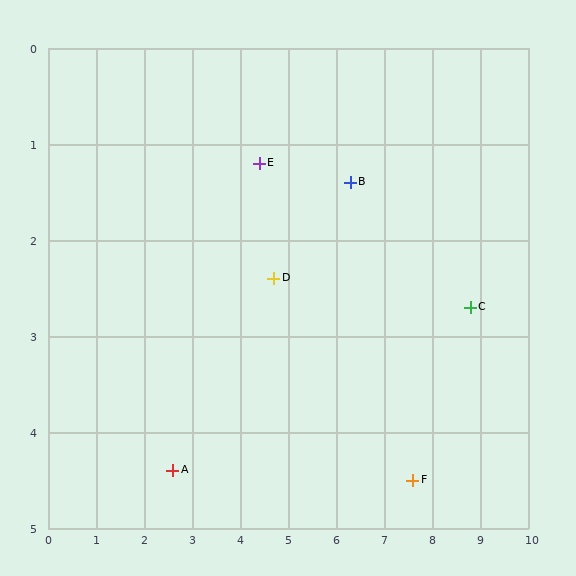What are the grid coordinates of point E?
Point E is at approximately (4.4, 1.2).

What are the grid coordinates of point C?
Point C is at approximately (8.8, 2.7).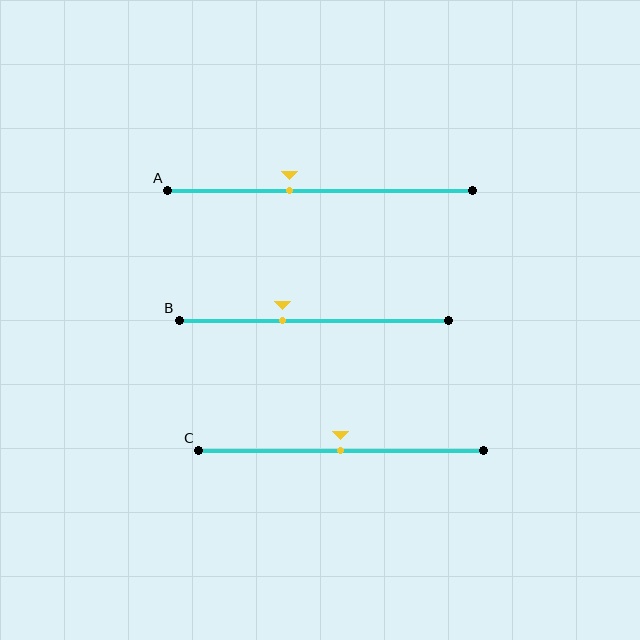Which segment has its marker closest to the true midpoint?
Segment C has its marker closest to the true midpoint.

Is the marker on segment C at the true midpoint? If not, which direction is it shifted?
Yes, the marker on segment C is at the true midpoint.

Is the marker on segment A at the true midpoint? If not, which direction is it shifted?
No, the marker on segment A is shifted to the left by about 10% of the segment length.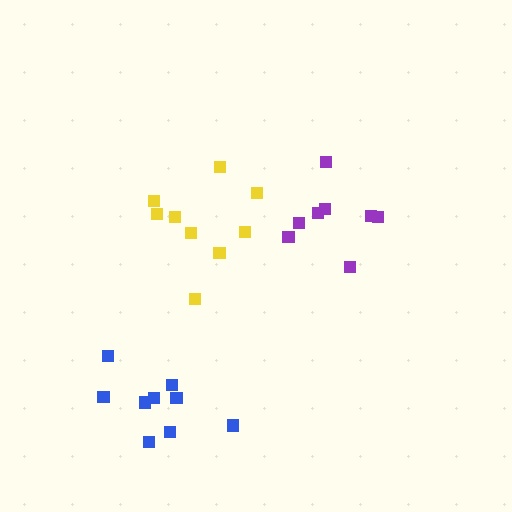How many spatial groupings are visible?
There are 3 spatial groupings.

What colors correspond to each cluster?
The clusters are colored: blue, purple, yellow.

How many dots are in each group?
Group 1: 9 dots, Group 2: 8 dots, Group 3: 9 dots (26 total).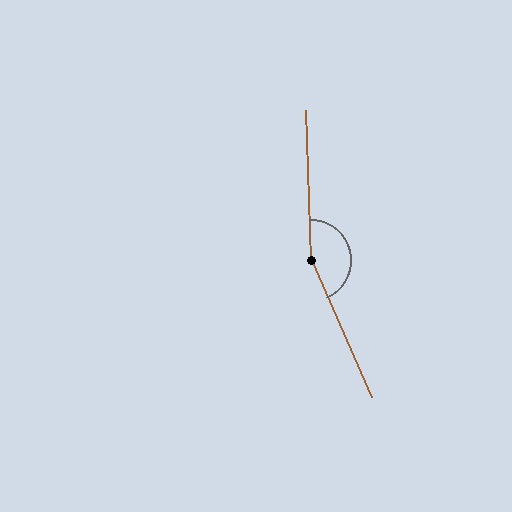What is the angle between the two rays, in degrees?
Approximately 158 degrees.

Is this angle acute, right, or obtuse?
It is obtuse.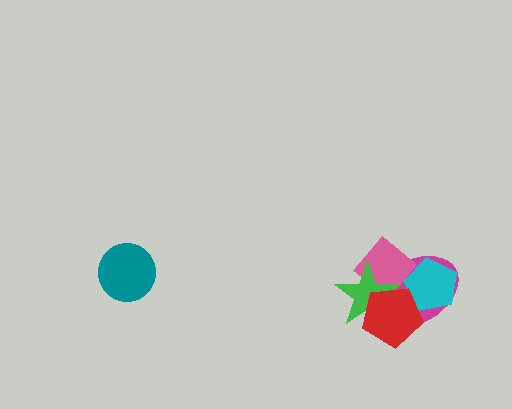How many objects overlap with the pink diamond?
4 objects overlap with the pink diamond.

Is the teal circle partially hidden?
No, no other shape covers it.